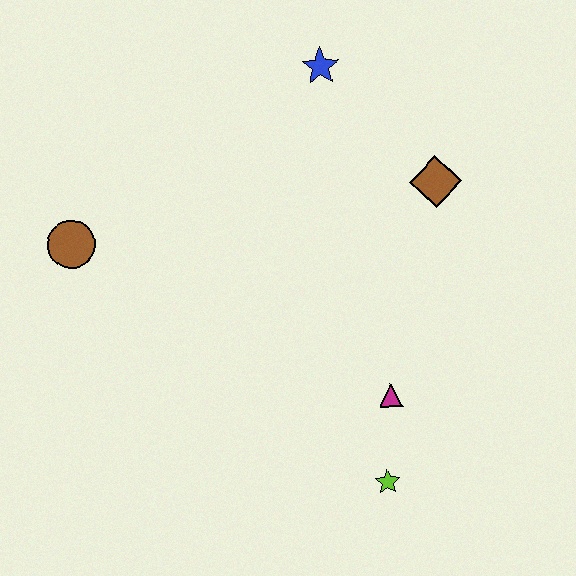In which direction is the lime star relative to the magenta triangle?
The lime star is below the magenta triangle.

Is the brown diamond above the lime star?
Yes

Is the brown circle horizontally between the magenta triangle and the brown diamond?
No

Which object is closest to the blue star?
The brown diamond is closest to the blue star.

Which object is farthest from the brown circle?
The lime star is farthest from the brown circle.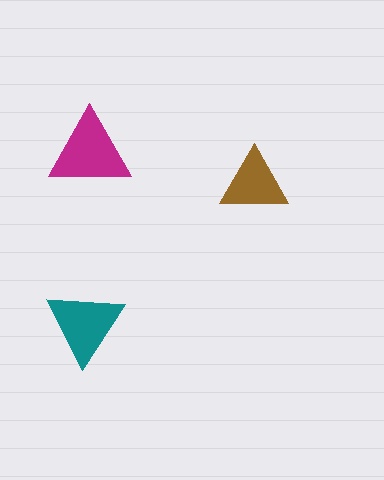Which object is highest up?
The magenta triangle is topmost.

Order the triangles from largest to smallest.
the magenta one, the teal one, the brown one.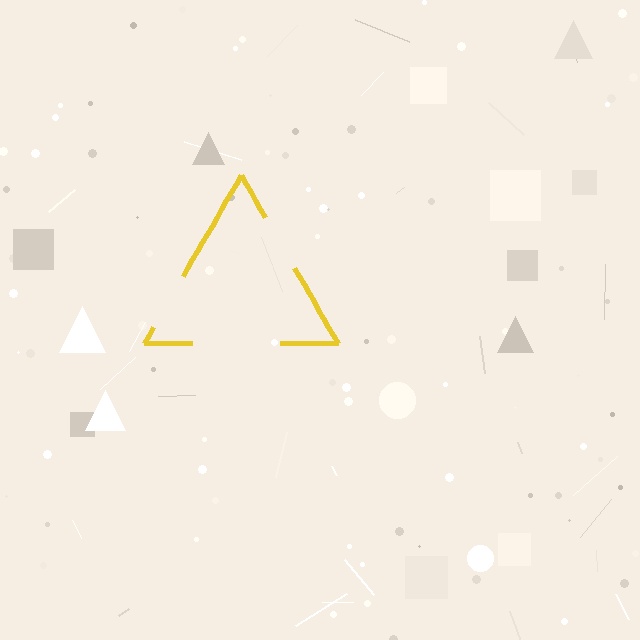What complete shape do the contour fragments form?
The contour fragments form a triangle.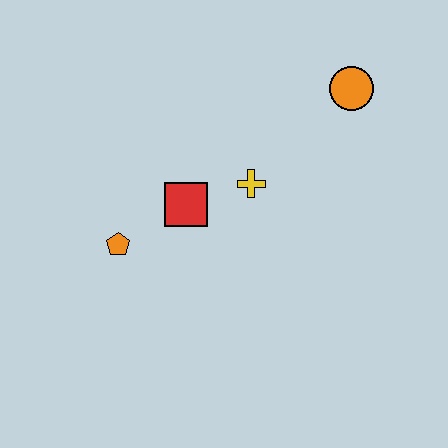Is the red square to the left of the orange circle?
Yes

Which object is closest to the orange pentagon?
The red square is closest to the orange pentagon.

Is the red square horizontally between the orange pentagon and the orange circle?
Yes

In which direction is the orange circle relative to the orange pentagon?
The orange circle is to the right of the orange pentagon.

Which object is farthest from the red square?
The orange circle is farthest from the red square.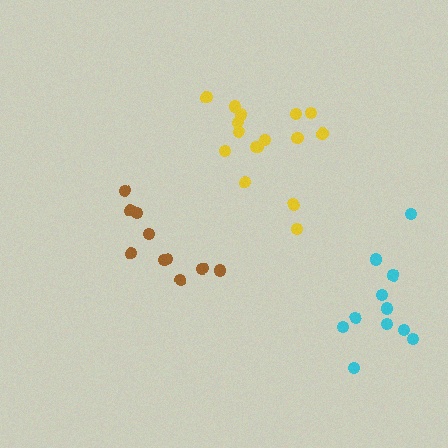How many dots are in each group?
Group 1: 10 dots, Group 2: 16 dots, Group 3: 11 dots (37 total).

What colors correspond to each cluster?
The clusters are colored: brown, yellow, cyan.